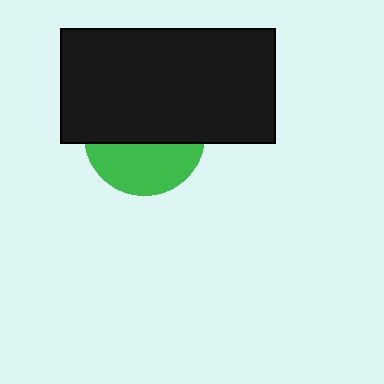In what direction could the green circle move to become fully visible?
The green circle could move down. That would shift it out from behind the black rectangle entirely.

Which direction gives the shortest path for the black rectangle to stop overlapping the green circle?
Moving up gives the shortest separation.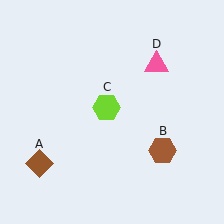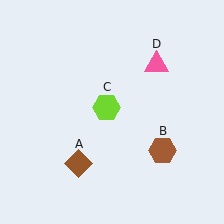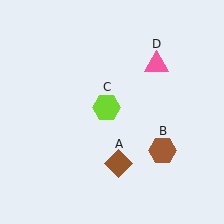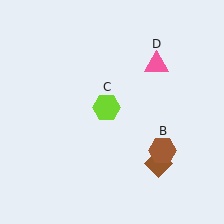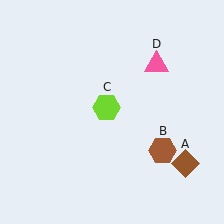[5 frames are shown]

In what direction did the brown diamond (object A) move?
The brown diamond (object A) moved right.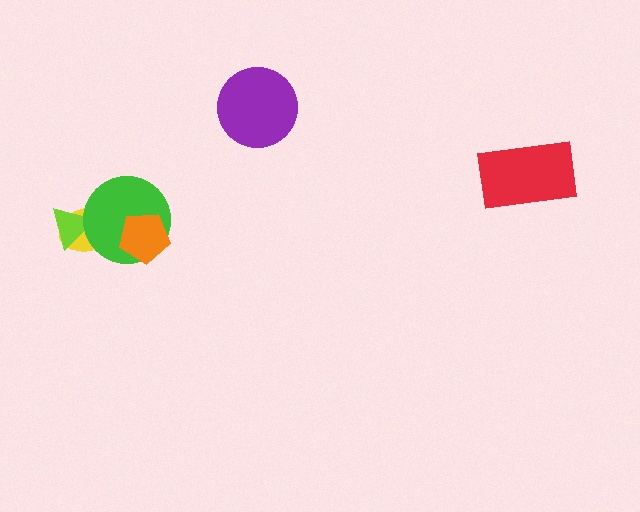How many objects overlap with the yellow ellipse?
3 objects overlap with the yellow ellipse.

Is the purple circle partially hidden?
No, no other shape covers it.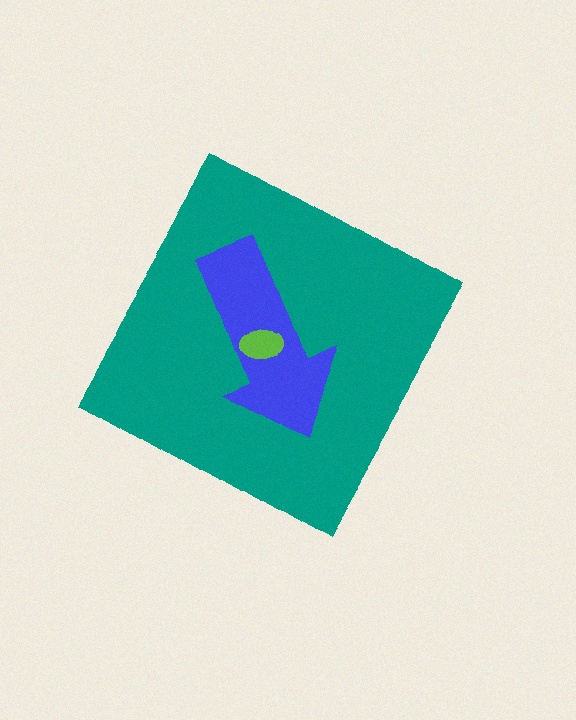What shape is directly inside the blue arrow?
The lime ellipse.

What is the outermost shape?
The teal diamond.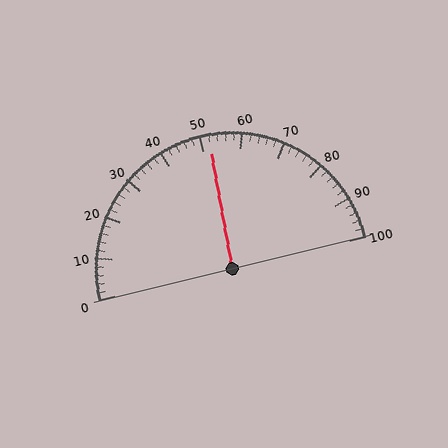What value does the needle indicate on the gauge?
The needle indicates approximately 52.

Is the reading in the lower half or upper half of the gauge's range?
The reading is in the upper half of the range (0 to 100).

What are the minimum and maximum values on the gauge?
The gauge ranges from 0 to 100.